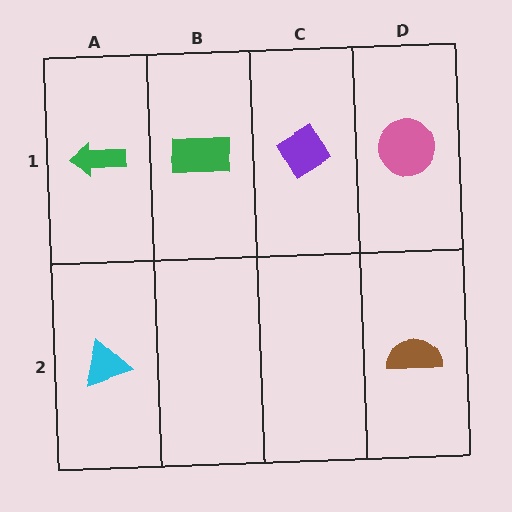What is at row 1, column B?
A green rectangle.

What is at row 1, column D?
A pink circle.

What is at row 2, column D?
A brown semicircle.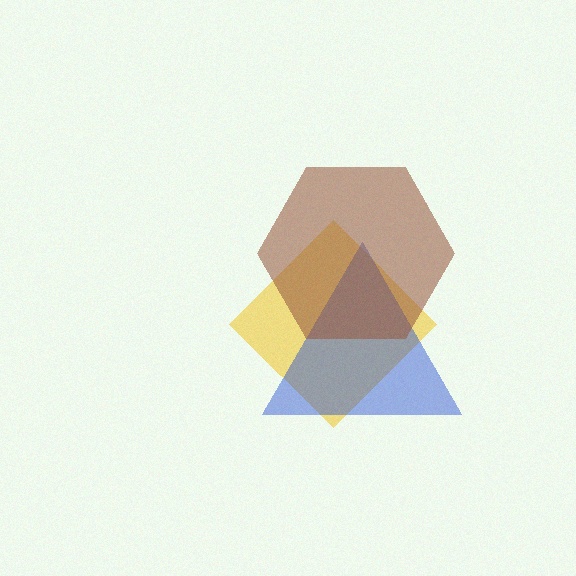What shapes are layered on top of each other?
The layered shapes are: a yellow diamond, a blue triangle, a brown hexagon.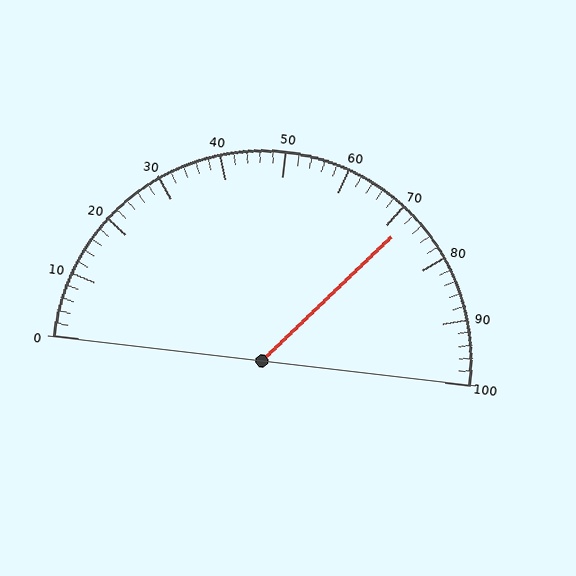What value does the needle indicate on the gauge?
The needle indicates approximately 72.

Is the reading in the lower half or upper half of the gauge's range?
The reading is in the upper half of the range (0 to 100).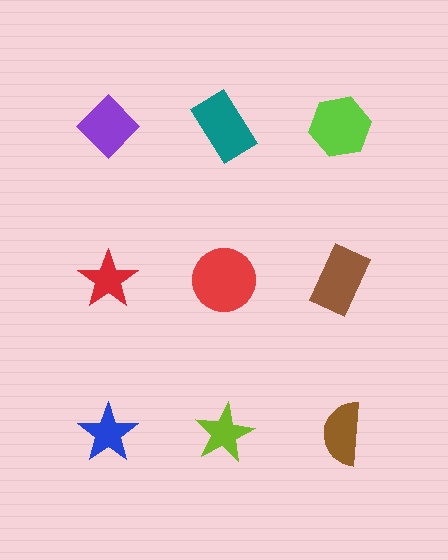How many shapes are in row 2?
3 shapes.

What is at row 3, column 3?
A brown semicircle.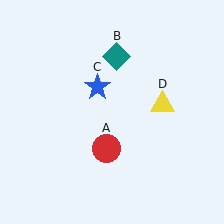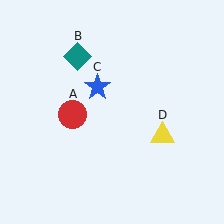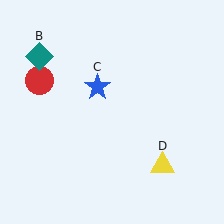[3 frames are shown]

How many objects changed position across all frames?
3 objects changed position: red circle (object A), teal diamond (object B), yellow triangle (object D).